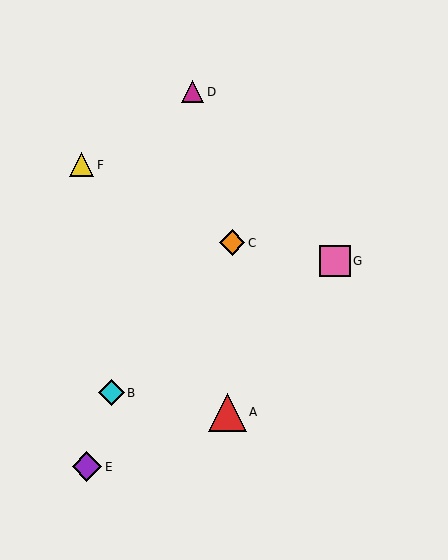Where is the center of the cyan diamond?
The center of the cyan diamond is at (111, 393).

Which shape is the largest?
The red triangle (labeled A) is the largest.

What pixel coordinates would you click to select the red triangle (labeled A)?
Click at (228, 412) to select the red triangle A.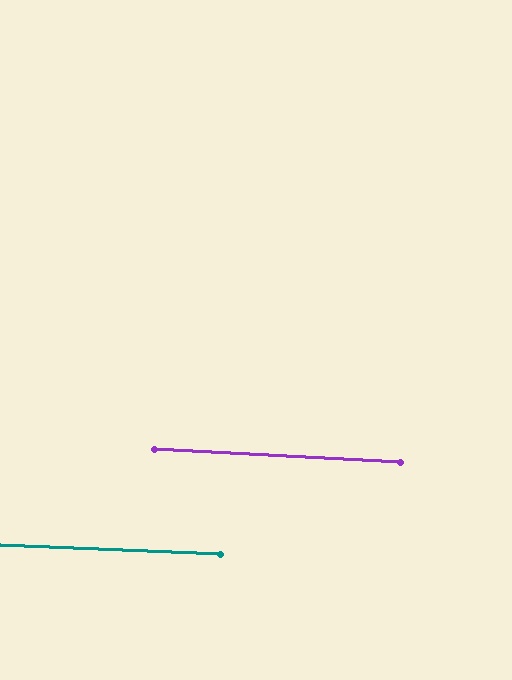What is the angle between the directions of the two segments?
Approximately 1 degree.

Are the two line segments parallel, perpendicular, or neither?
Parallel — their directions differ by only 0.9°.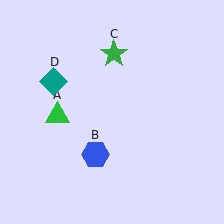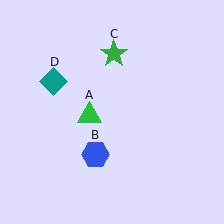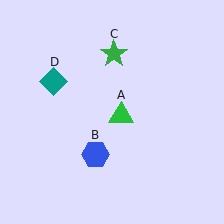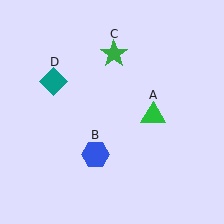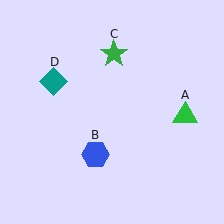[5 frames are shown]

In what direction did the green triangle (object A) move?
The green triangle (object A) moved right.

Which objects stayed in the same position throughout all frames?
Blue hexagon (object B) and green star (object C) and teal diamond (object D) remained stationary.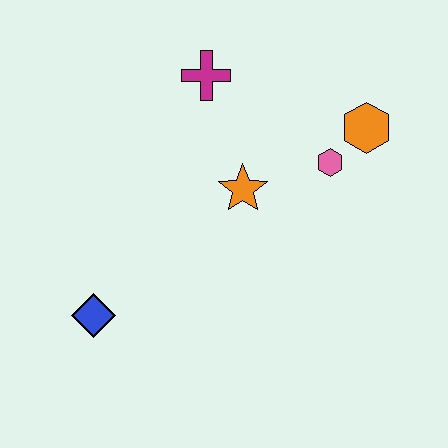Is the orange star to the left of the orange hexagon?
Yes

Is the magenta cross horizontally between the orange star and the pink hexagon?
No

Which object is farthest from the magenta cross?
The blue diamond is farthest from the magenta cross.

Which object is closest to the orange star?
The pink hexagon is closest to the orange star.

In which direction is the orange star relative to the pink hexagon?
The orange star is to the left of the pink hexagon.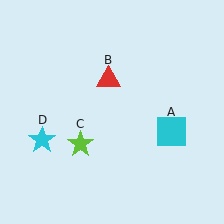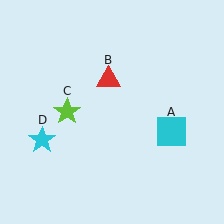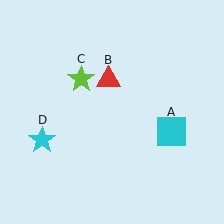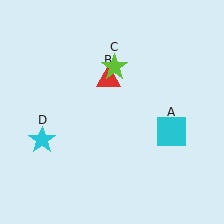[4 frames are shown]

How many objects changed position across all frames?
1 object changed position: lime star (object C).